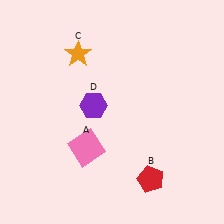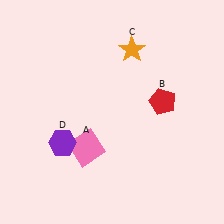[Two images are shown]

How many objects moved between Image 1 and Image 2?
3 objects moved between the two images.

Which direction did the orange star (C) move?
The orange star (C) moved right.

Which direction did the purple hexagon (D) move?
The purple hexagon (D) moved down.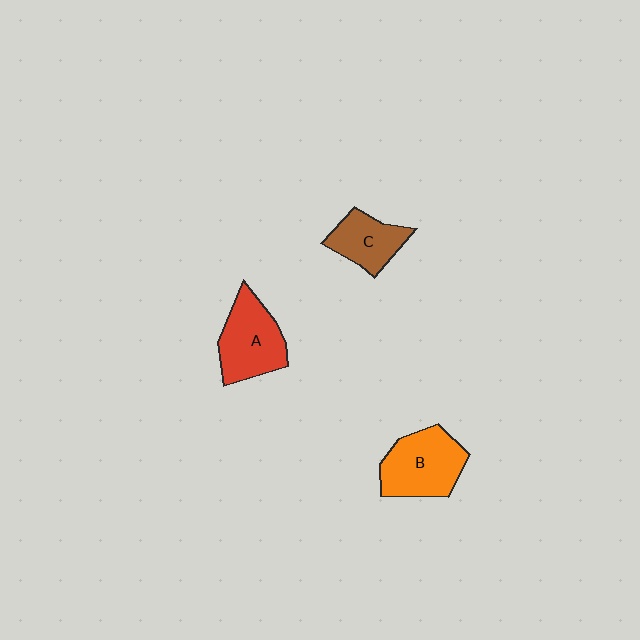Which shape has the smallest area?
Shape C (brown).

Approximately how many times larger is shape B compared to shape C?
Approximately 1.5 times.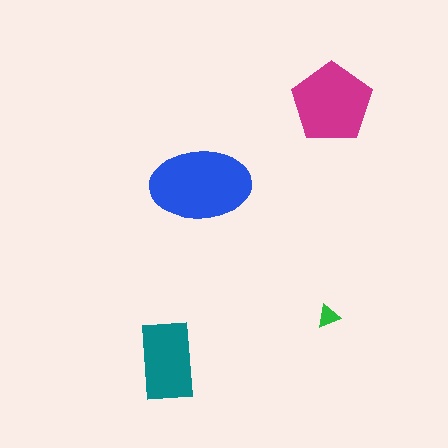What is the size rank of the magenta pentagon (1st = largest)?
2nd.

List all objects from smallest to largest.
The green triangle, the teal rectangle, the magenta pentagon, the blue ellipse.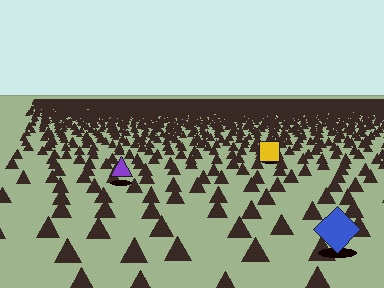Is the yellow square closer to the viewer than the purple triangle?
No. The purple triangle is closer — you can tell from the texture gradient: the ground texture is coarser near it.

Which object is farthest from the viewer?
The yellow square is farthest from the viewer. It appears smaller and the ground texture around it is denser.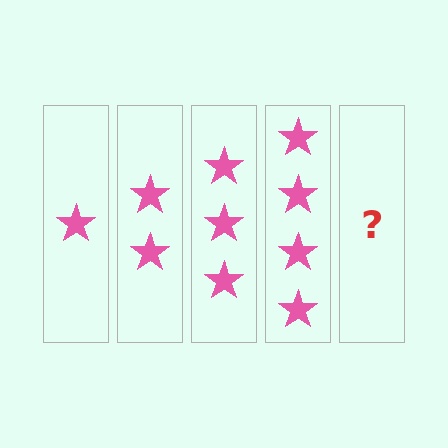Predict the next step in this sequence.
The next step is 5 stars.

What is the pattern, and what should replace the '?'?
The pattern is that each step adds one more star. The '?' should be 5 stars.